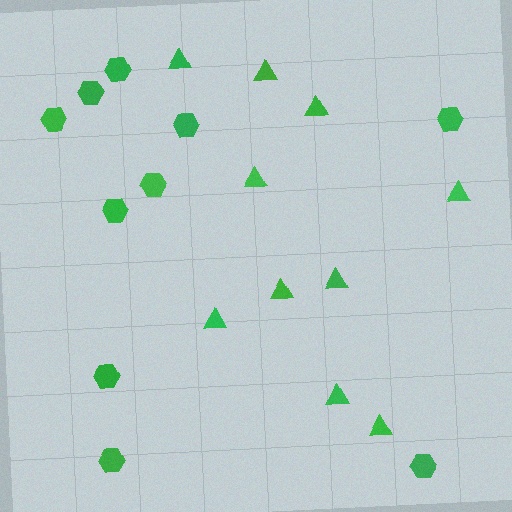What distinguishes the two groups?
There are 2 groups: one group of hexagons (10) and one group of triangles (10).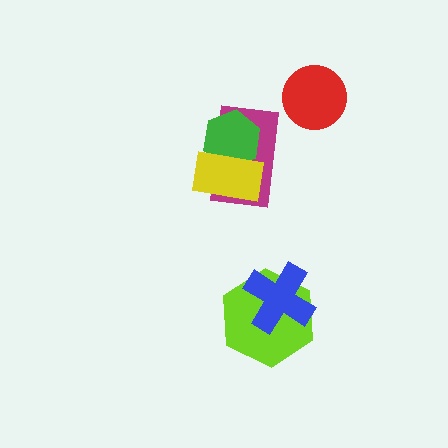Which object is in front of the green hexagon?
The yellow rectangle is in front of the green hexagon.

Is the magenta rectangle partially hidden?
Yes, it is partially covered by another shape.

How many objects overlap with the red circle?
0 objects overlap with the red circle.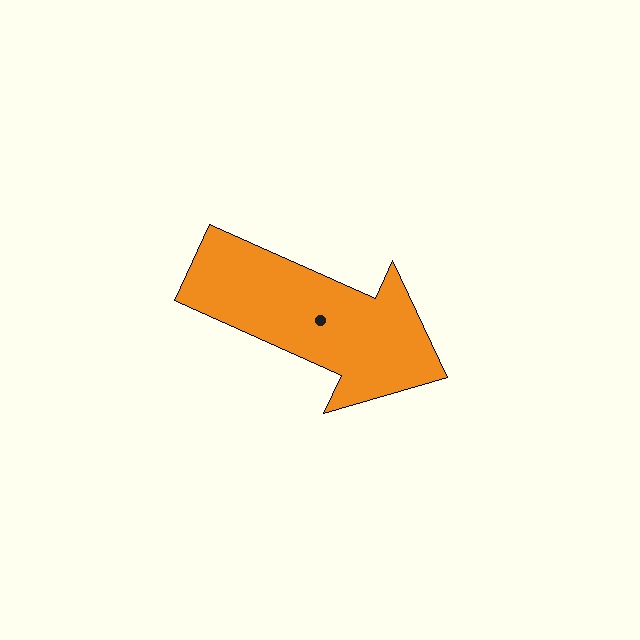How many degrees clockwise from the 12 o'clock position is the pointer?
Approximately 114 degrees.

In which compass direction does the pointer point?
Southeast.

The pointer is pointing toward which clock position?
Roughly 4 o'clock.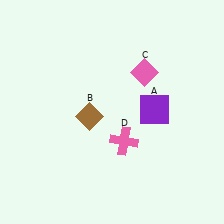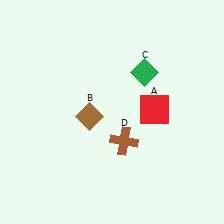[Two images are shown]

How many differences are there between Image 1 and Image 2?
There are 3 differences between the two images.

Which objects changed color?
A changed from purple to red. C changed from pink to green. D changed from pink to brown.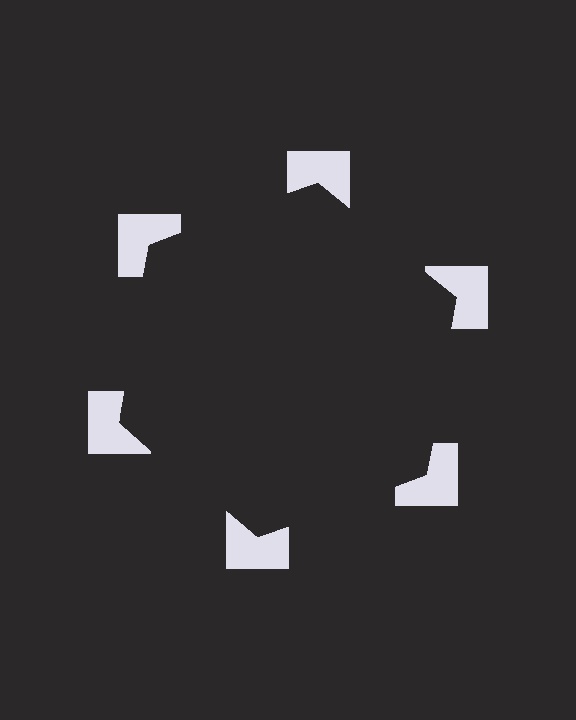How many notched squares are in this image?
There are 6 — one at each vertex of the illusory hexagon.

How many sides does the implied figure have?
6 sides.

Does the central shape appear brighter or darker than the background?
It typically appears slightly darker than the background, even though no actual brightness change is drawn.